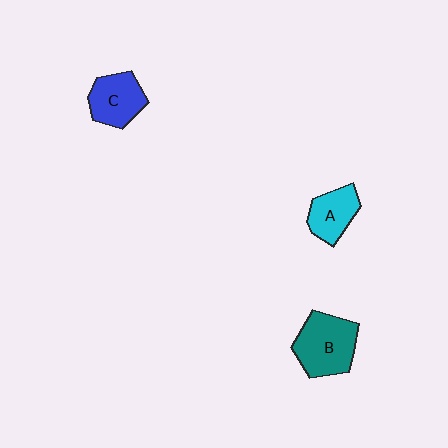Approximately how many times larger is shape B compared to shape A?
Approximately 1.5 times.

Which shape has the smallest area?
Shape A (cyan).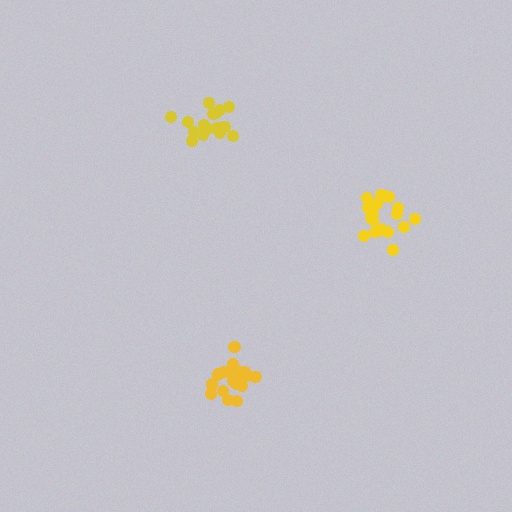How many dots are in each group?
Group 1: 19 dots, Group 2: 19 dots, Group 3: 16 dots (54 total).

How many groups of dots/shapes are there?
There are 3 groups.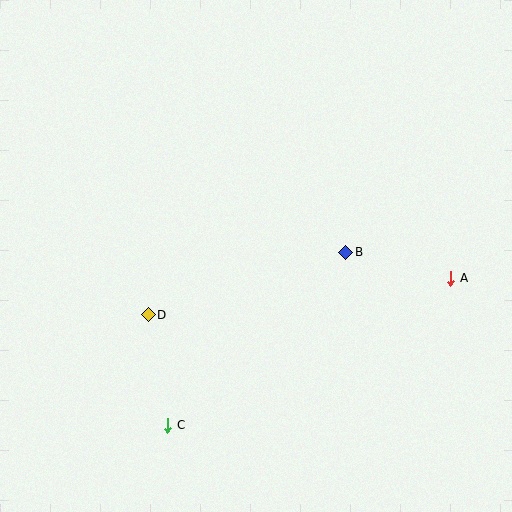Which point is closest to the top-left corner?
Point D is closest to the top-left corner.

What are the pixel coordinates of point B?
Point B is at (346, 252).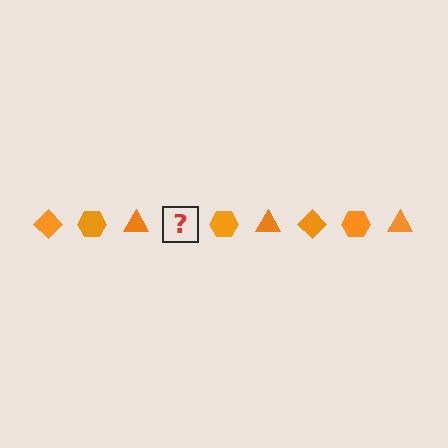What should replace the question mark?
The question mark should be replaced with an orange diamond.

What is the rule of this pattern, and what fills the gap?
The rule is that the pattern cycles through diamond, hexagon, triangle shapes in orange. The gap should be filled with an orange diamond.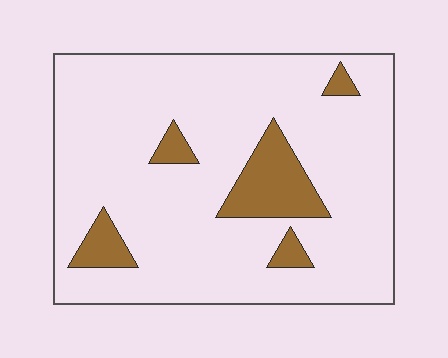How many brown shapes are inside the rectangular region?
5.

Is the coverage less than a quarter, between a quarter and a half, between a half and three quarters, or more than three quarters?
Less than a quarter.